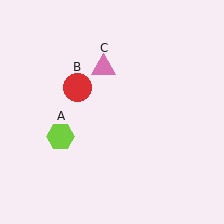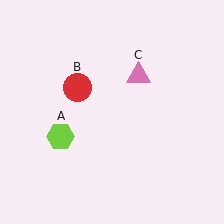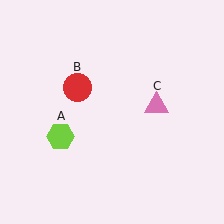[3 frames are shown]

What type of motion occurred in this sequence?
The pink triangle (object C) rotated clockwise around the center of the scene.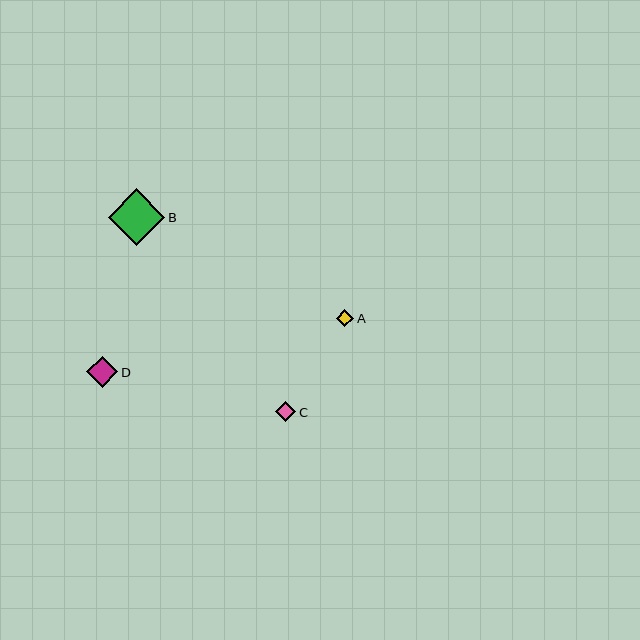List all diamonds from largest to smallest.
From largest to smallest: B, D, C, A.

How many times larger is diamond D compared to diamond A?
Diamond D is approximately 1.8 times the size of diamond A.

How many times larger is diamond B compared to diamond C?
Diamond B is approximately 2.8 times the size of diamond C.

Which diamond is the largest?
Diamond B is the largest with a size of approximately 57 pixels.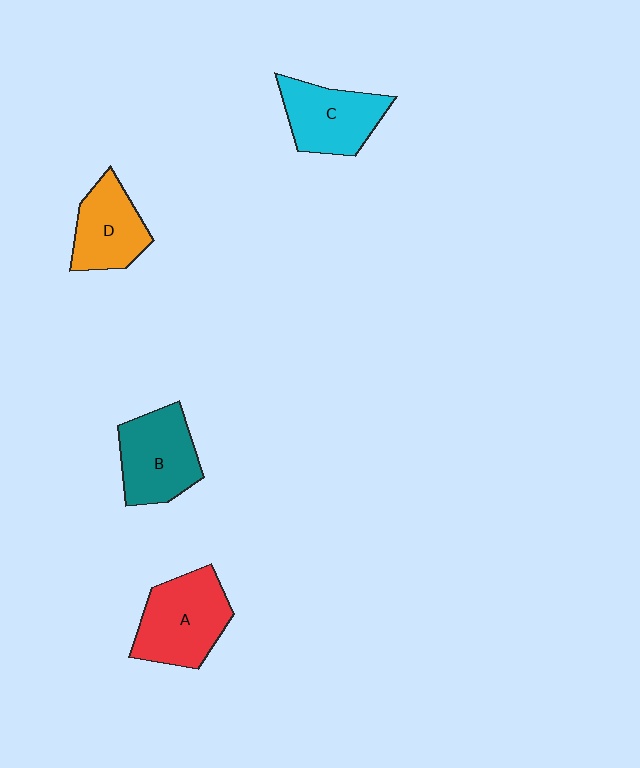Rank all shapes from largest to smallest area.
From largest to smallest: A (red), B (teal), C (cyan), D (orange).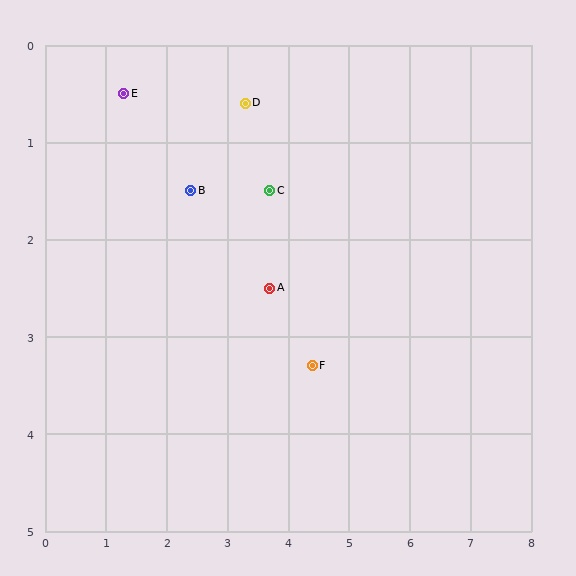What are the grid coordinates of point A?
Point A is at approximately (3.7, 2.5).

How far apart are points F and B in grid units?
Points F and B are about 2.7 grid units apart.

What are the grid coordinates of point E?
Point E is at approximately (1.3, 0.5).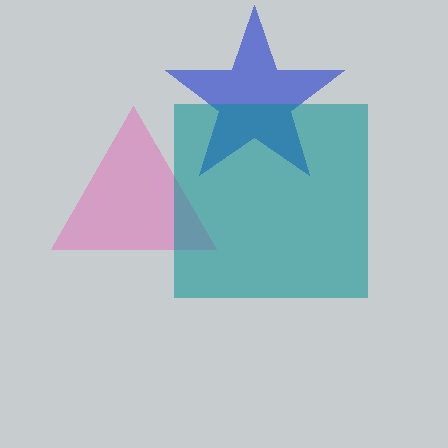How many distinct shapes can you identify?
There are 3 distinct shapes: a blue star, a pink triangle, a teal square.